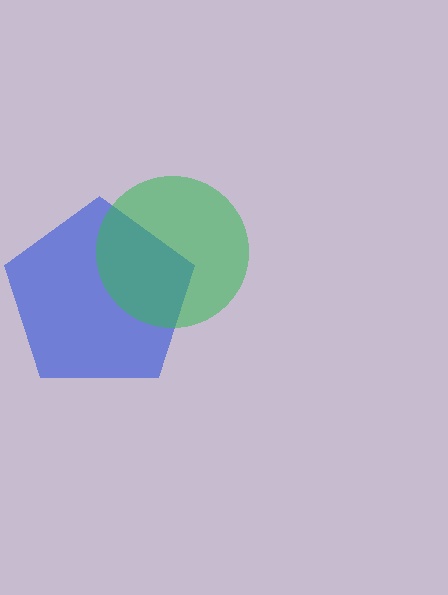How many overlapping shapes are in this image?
There are 2 overlapping shapes in the image.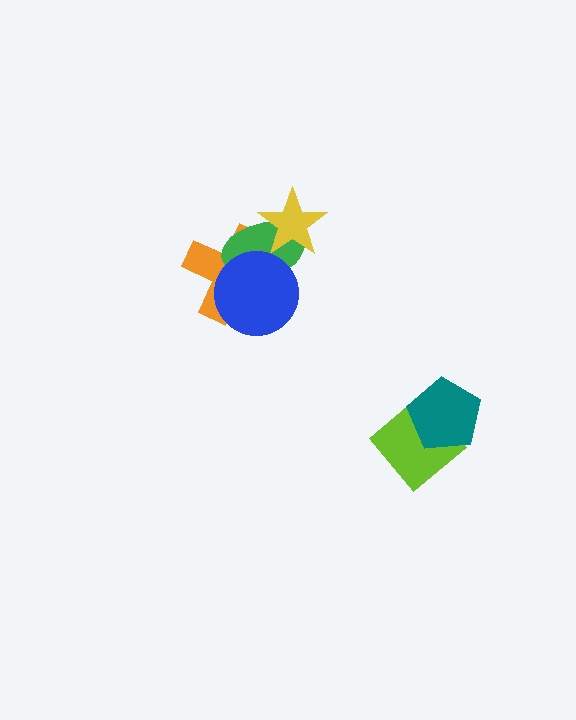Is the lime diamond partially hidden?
Yes, it is partially covered by another shape.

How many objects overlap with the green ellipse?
3 objects overlap with the green ellipse.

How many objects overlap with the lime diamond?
1 object overlaps with the lime diamond.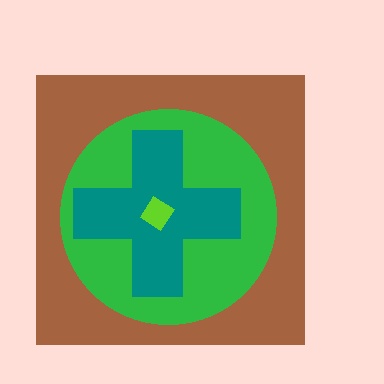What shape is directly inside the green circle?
The teal cross.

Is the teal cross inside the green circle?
Yes.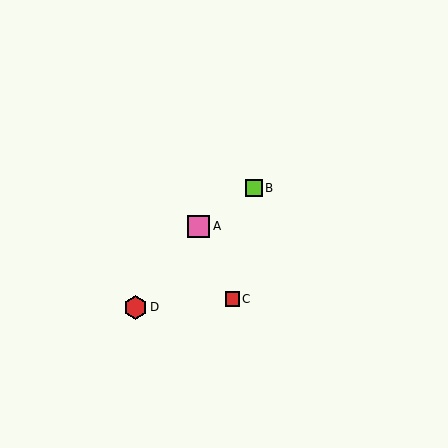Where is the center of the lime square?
The center of the lime square is at (254, 188).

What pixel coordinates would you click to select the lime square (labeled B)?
Click at (254, 188) to select the lime square B.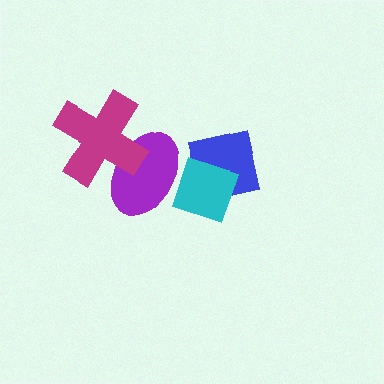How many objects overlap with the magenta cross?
1 object overlaps with the magenta cross.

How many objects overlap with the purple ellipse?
2 objects overlap with the purple ellipse.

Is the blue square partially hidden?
Yes, it is partially covered by another shape.